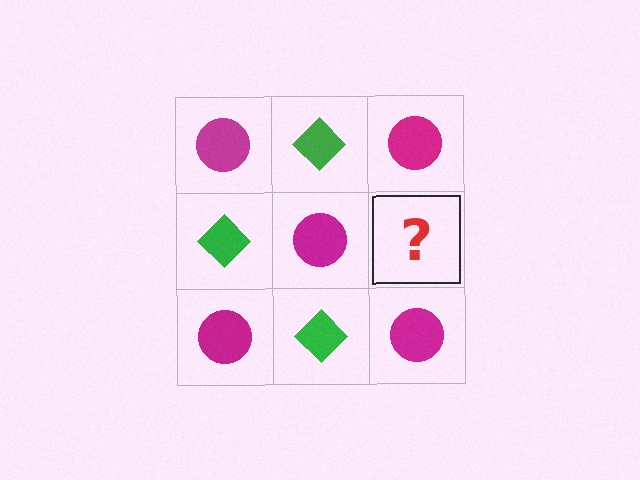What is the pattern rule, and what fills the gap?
The rule is that it alternates magenta circle and green diamond in a checkerboard pattern. The gap should be filled with a green diamond.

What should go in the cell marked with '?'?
The missing cell should contain a green diamond.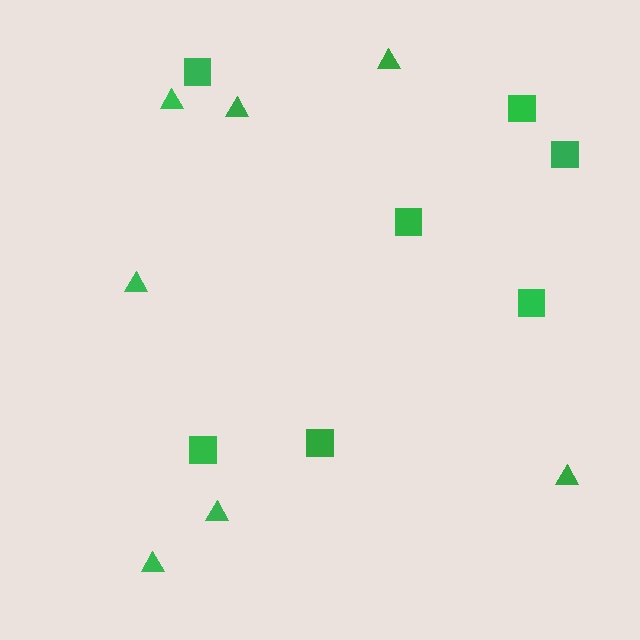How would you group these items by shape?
There are 2 groups: one group of triangles (7) and one group of squares (7).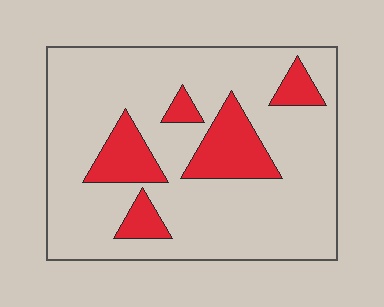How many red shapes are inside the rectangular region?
5.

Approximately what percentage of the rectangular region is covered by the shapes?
Approximately 20%.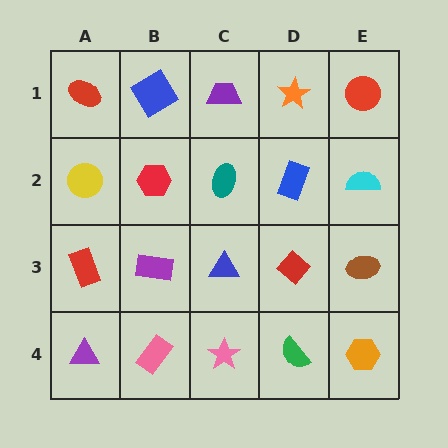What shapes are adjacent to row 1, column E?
A cyan semicircle (row 2, column E), an orange star (row 1, column D).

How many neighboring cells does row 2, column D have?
4.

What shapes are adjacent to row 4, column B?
A purple rectangle (row 3, column B), a purple triangle (row 4, column A), a pink star (row 4, column C).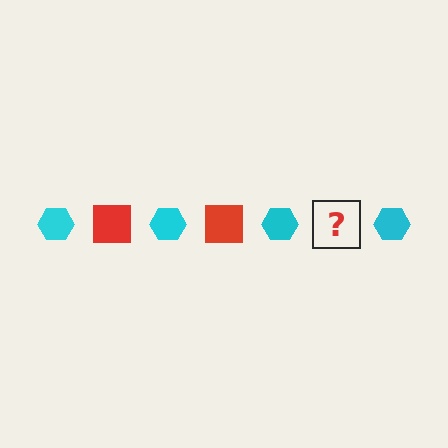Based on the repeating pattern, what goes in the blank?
The blank should be a red square.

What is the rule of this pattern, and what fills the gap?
The rule is that the pattern alternates between cyan hexagon and red square. The gap should be filled with a red square.